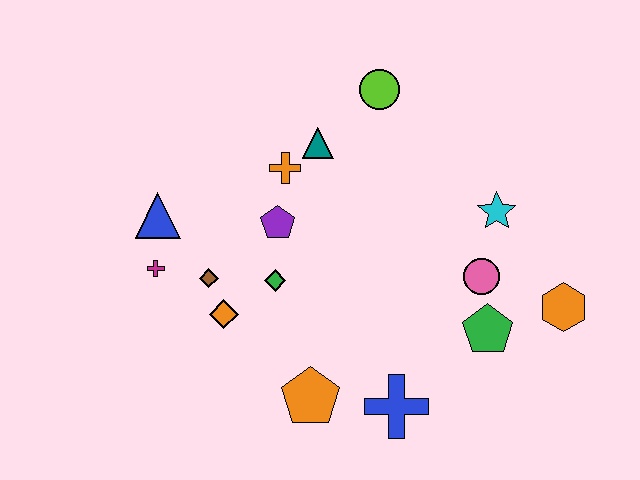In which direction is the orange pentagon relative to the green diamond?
The orange pentagon is below the green diamond.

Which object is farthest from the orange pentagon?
The lime circle is farthest from the orange pentagon.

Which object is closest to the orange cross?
The teal triangle is closest to the orange cross.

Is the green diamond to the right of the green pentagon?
No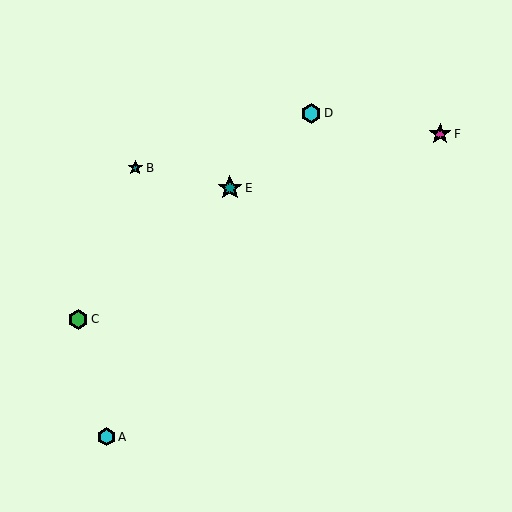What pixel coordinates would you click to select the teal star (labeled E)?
Click at (230, 188) to select the teal star E.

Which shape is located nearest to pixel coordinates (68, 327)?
The green hexagon (labeled C) at (78, 319) is nearest to that location.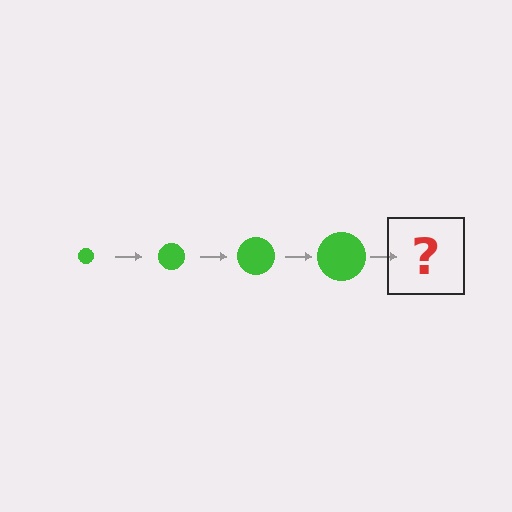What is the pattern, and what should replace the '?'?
The pattern is that the circle gets progressively larger each step. The '?' should be a green circle, larger than the previous one.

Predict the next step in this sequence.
The next step is a green circle, larger than the previous one.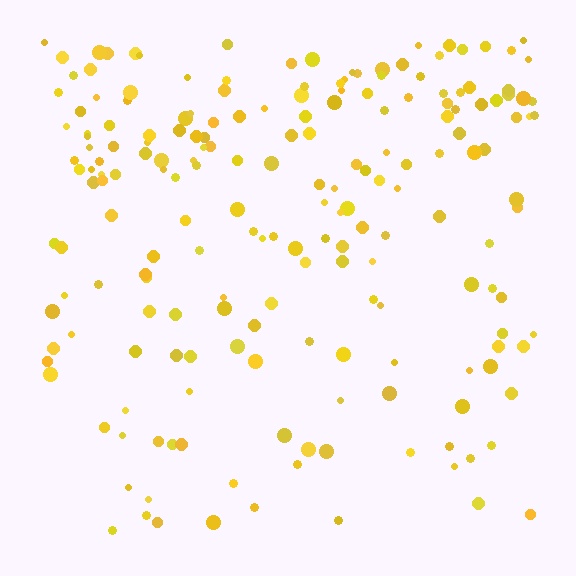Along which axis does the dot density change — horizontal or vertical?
Vertical.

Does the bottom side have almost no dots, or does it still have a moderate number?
Still a moderate number, just noticeably fewer than the top.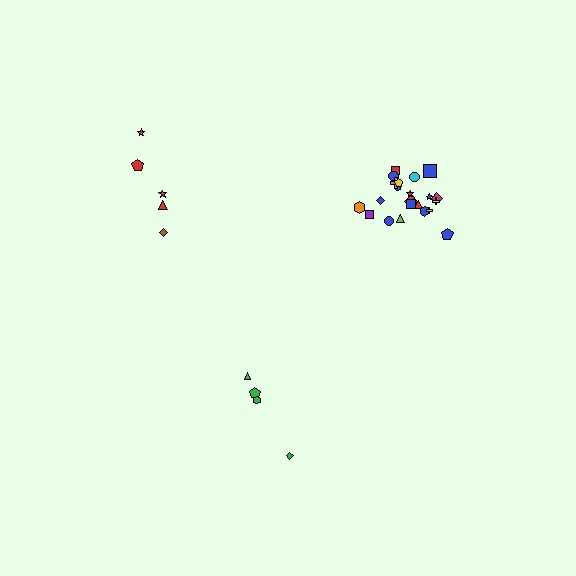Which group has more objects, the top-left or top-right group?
The top-right group.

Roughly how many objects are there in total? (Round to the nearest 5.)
Roughly 30 objects in total.